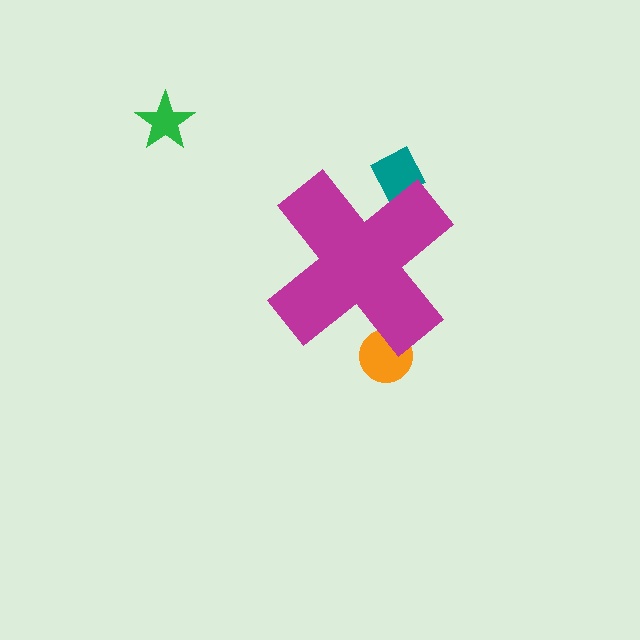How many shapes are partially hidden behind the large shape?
2 shapes are partially hidden.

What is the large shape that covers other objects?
A magenta cross.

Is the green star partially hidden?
No, the green star is fully visible.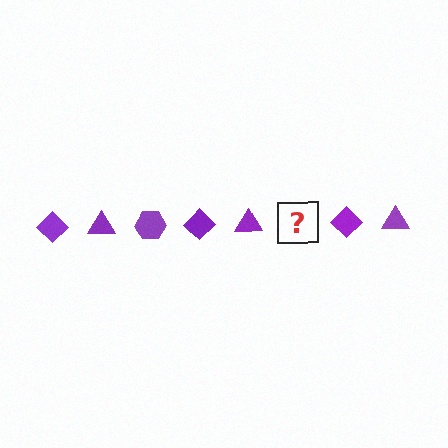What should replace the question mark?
The question mark should be replaced with a purple hexagon.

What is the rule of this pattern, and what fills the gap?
The rule is that the pattern cycles through diamond, triangle, hexagon shapes in purple. The gap should be filled with a purple hexagon.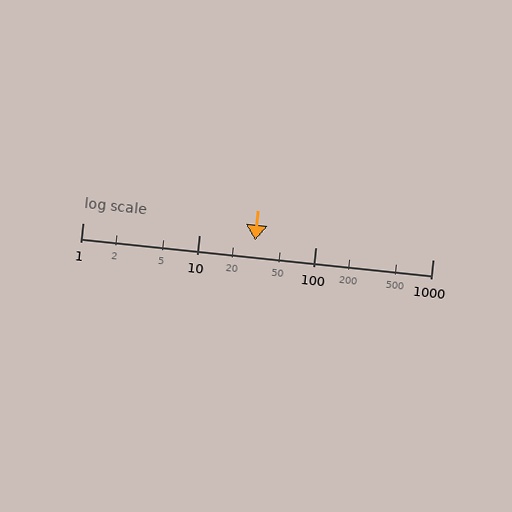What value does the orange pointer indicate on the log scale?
The pointer indicates approximately 30.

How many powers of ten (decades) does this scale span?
The scale spans 3 decades, from 1 to 1000.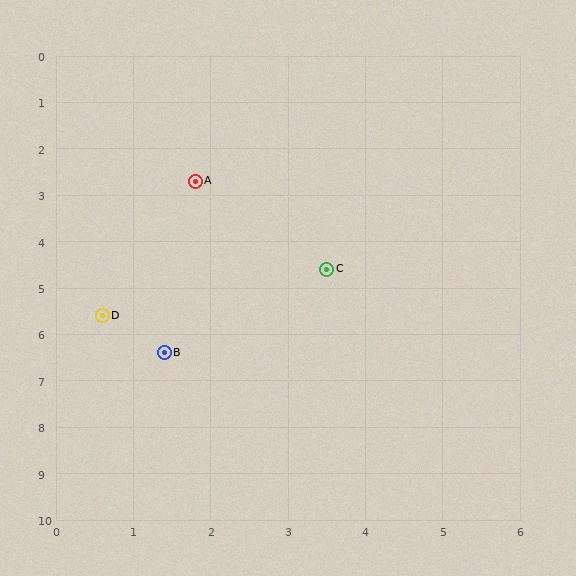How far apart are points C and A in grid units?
Points C and A are about 2.5 grid units apart.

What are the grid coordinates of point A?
Point A is at approximately (1.8, 2.7).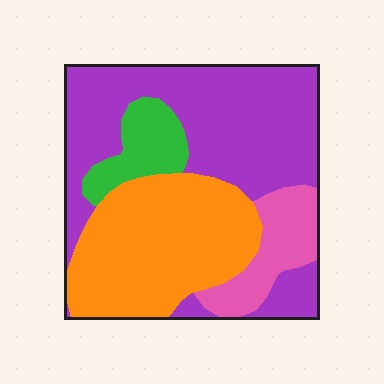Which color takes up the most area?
Purple, at roughly 45%.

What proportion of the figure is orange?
Orange takes up about one third (1/3) of the figure.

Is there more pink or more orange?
Orange.